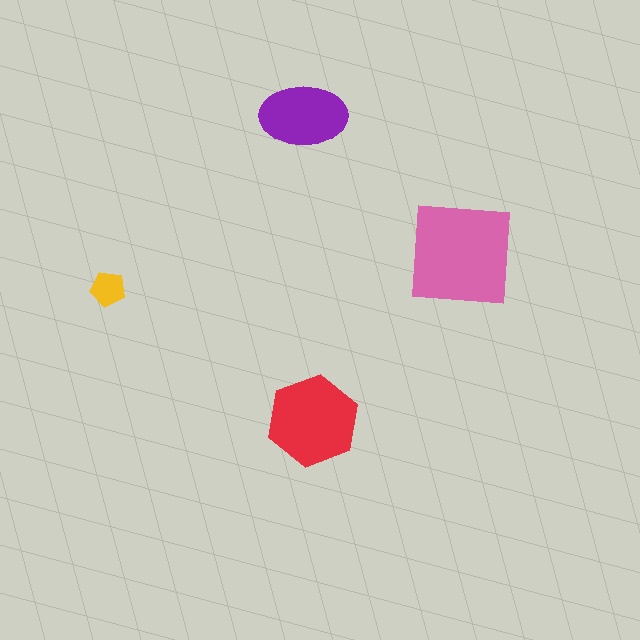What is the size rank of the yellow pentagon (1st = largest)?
4th.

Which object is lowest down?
The red hexagon is bottommost.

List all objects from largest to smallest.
The pink square, the red hexagon, the purple ellipse, the yellow pentagon.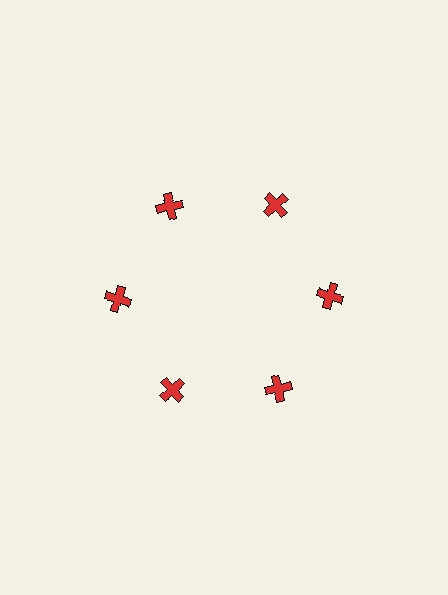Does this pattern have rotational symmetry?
Yes, this pattern has 6-fold rotational symmetry. It looks the same after rotating 60 degrees around the center.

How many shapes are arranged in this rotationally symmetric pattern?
There are 6 shapes, arranged in 6 groups of 1.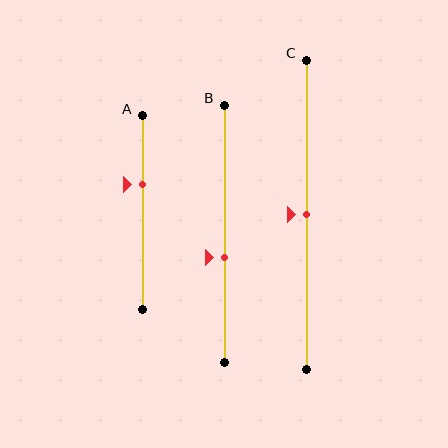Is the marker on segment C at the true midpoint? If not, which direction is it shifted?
Yes, the marker on segment C is at the true midpoint.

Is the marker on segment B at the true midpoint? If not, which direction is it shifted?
No, the marker on segment B is shifted downward by about 9% of the segment length.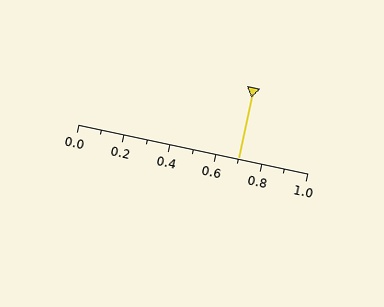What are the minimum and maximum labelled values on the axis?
The axis runs from 0.0 to 1.0.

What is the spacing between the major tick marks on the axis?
The major ticks are spaced 0.2 apart.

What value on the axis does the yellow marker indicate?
The marker indicates approximately 0.7.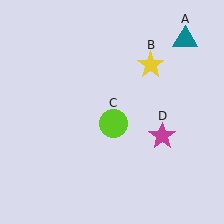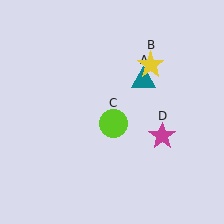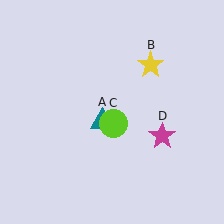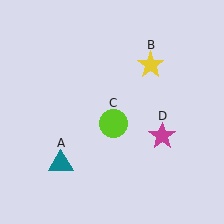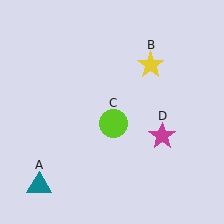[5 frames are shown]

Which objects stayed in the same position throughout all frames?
Yellow star (object B) and lime circle (object C) and magenta star (object D) remained stationary.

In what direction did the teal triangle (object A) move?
The teal triangle (object A) moved down and to the left.